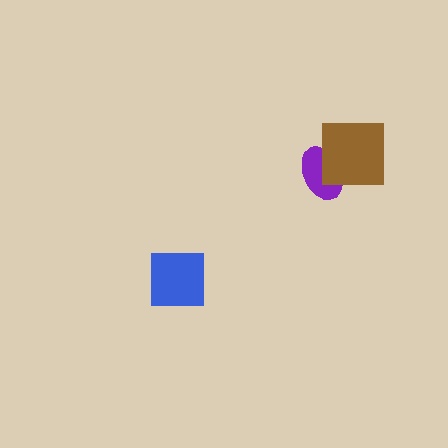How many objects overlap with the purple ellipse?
1 object overlaps with the purple ellipse.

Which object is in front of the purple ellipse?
The brown square is in front of the purple ellipse.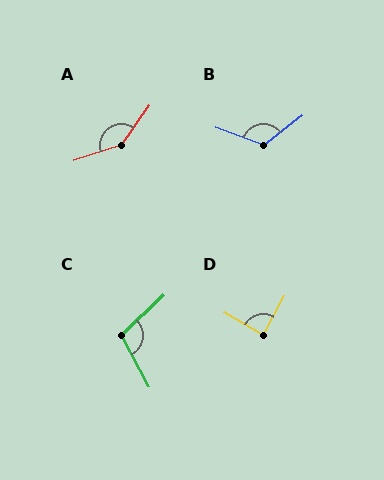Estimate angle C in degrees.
Approximately 106 degrees.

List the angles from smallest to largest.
D (88°), C (106°), B (122°), A (143°).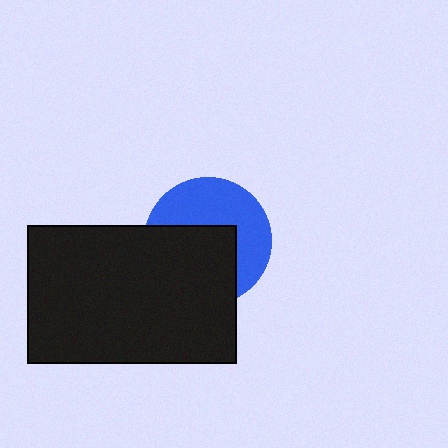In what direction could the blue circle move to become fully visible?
The blue circle could move toward the upper-right. That would shift it out from behind the black rectangle entirely.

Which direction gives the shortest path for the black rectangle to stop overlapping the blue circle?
Moving toward the lower-left gives the shortest separation.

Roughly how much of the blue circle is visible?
About half of it is visible (roughly 50%).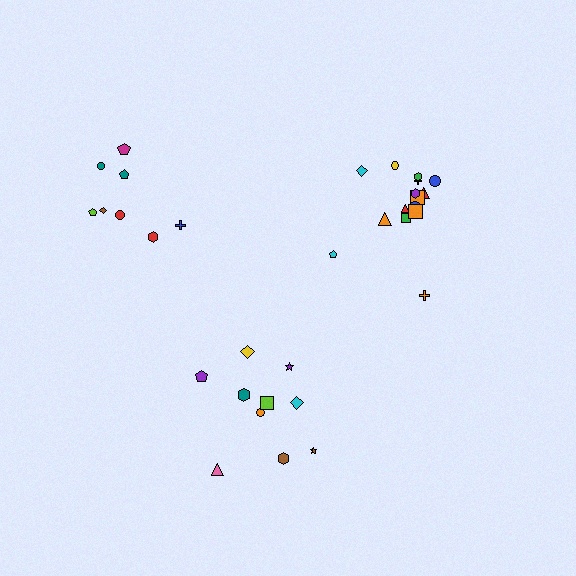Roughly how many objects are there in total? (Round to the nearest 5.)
Roughly 35 objects in total.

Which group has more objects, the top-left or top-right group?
The top-right group.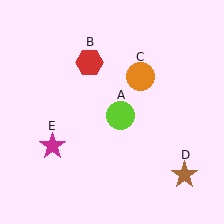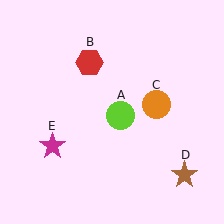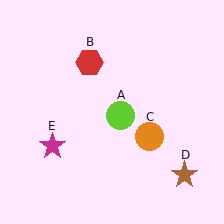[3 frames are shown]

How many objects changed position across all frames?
1 object changed position: orange circle (object C).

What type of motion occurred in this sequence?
The orange circle (object C) rotated clockwise around the center of the scene.